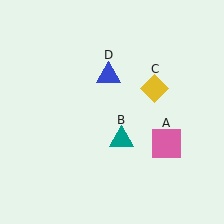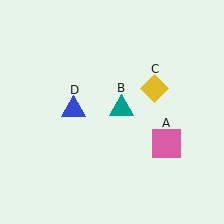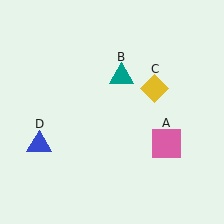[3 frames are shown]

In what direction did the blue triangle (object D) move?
The blue triangle (object D) moved down and to the left.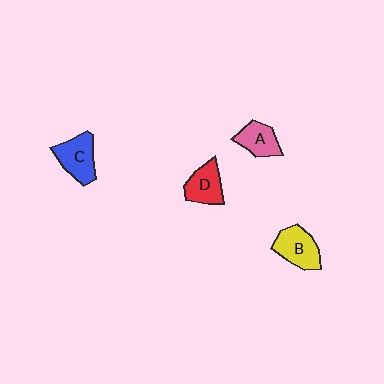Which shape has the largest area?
Shape C (blue).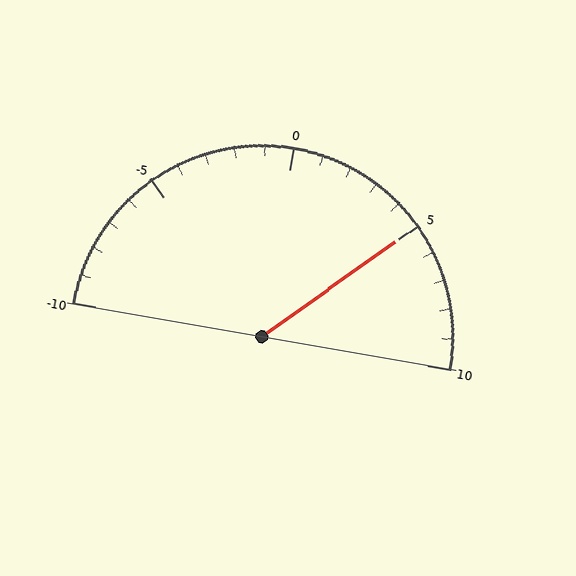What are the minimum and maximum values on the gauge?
The gauge ranges from -10 to 10.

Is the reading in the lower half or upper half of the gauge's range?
The reading is in the upper half of the range (-10 to 10).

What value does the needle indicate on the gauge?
The needle indicates approximately 5.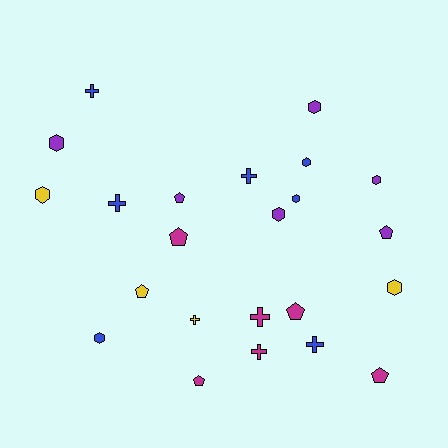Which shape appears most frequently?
Hexagon, with 9 objects.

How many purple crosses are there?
There are no purple crosses.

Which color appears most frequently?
Blue, with 7 objects.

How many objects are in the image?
There are 23 objects.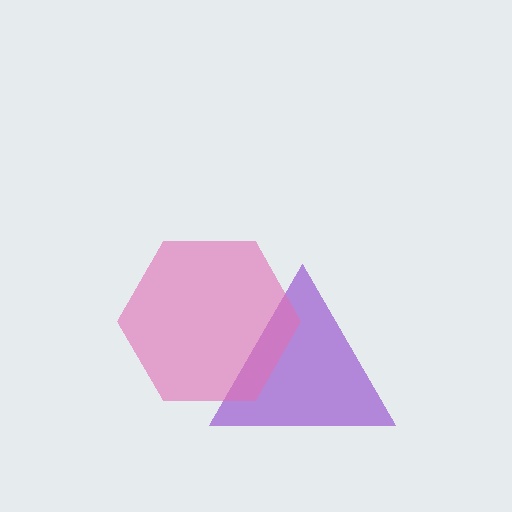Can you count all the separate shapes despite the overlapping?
Yes, there are 2 separate shapes.